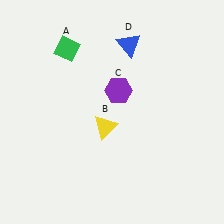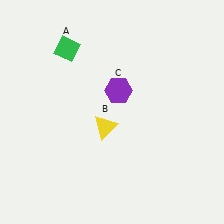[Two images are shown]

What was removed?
The blue triangle (D) was removed in Image 2.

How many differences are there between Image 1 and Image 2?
There is 1 difference between the two images.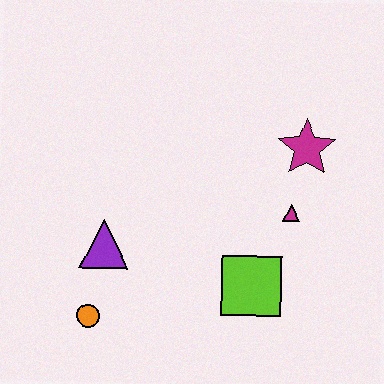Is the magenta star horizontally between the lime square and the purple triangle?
No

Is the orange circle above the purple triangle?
No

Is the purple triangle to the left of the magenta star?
Yes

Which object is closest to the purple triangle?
The orange circle is closest to the purple triangle.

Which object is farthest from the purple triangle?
The magenta star is farthest from the purple triangle.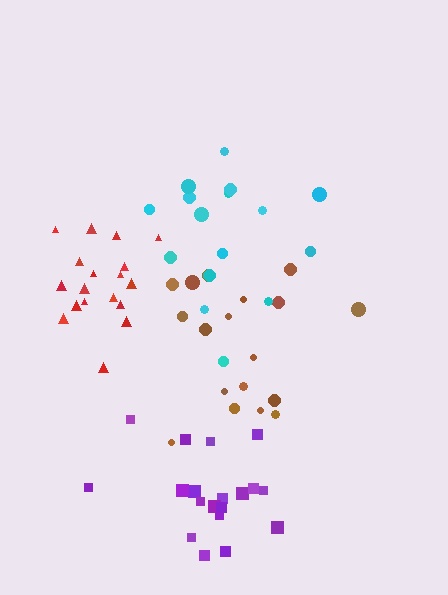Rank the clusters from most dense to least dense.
red, purple, brown, cyan.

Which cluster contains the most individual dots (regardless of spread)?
Purple (19).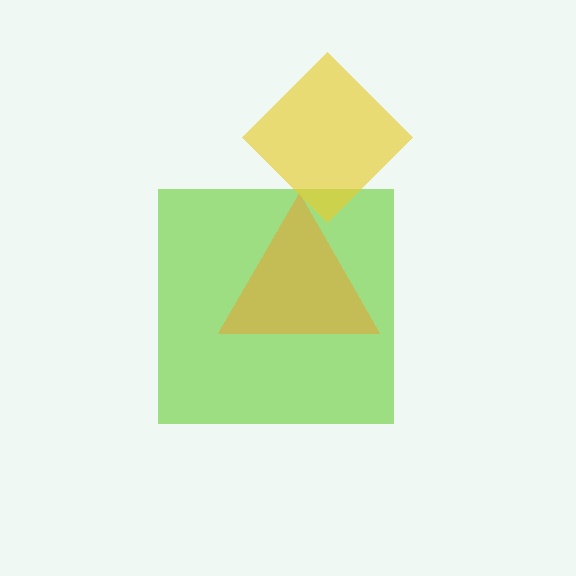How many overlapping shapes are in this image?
There are 3 overlapping shapes in the image.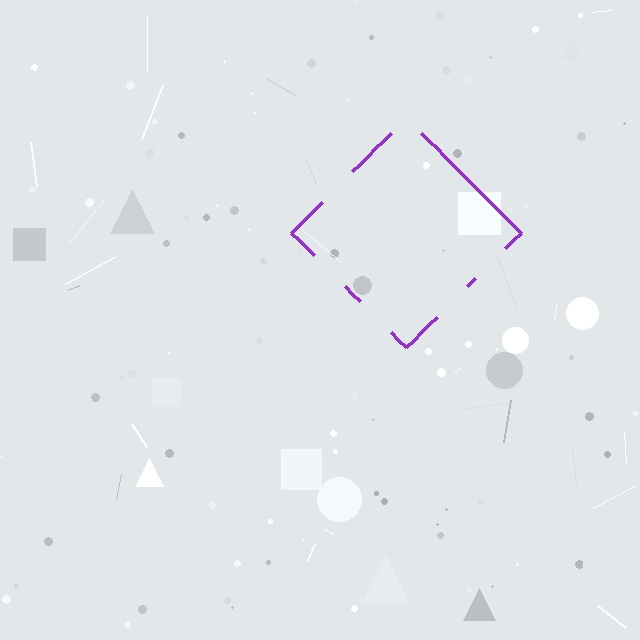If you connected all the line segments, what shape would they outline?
They would outline a diamond.